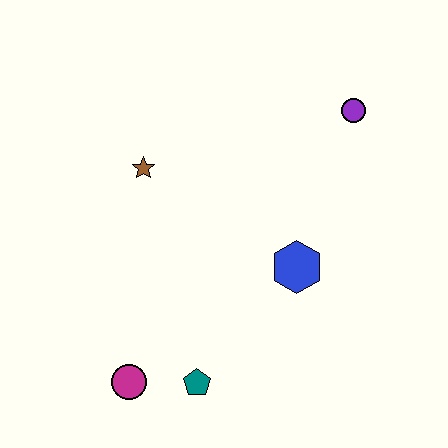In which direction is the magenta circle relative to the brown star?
The magenta circle is below the brown star.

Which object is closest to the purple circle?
The blue hexagon is closest to the purple circle.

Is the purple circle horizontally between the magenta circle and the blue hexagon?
No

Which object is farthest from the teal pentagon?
The purple circle is farthest from the teal pentagon.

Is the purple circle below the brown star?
No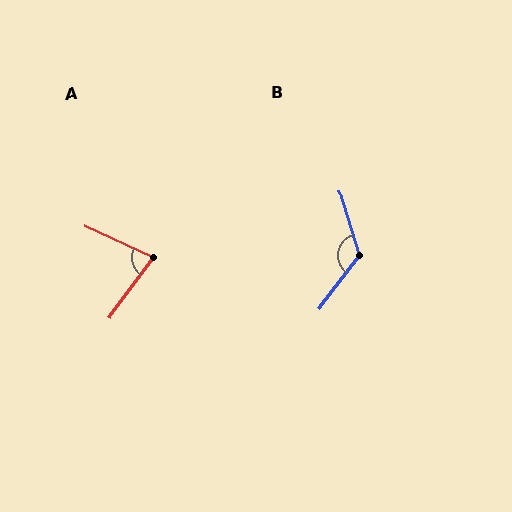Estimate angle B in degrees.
Approximately 126 degrees.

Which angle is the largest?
B, at approximately 126 degrees.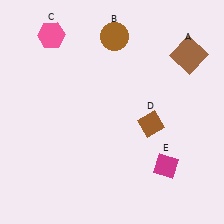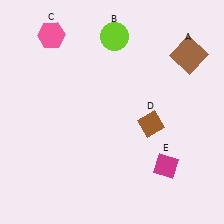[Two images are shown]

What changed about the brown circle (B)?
In Image 1, B is brown. In Image 2, it changed to lime.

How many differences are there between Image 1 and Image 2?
There is 1 difference between the two images.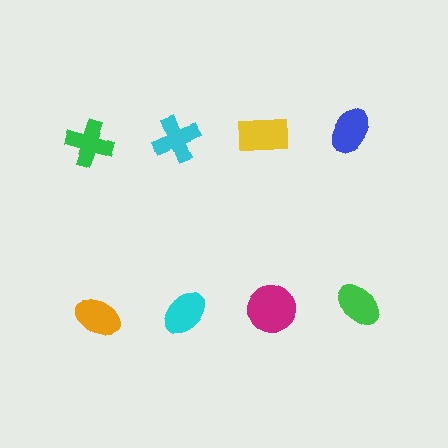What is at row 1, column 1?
A green cross.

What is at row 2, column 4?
A green ellipse.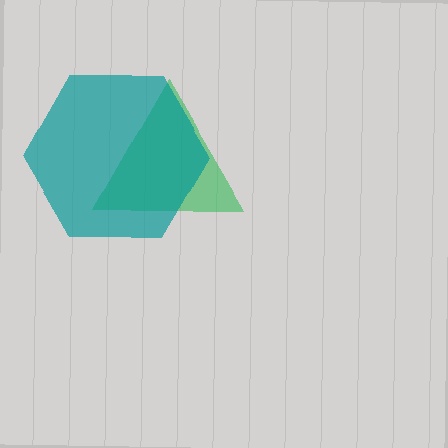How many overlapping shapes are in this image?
There are 2 overlapping shapes in the image.